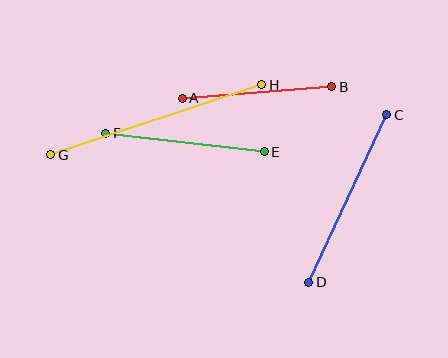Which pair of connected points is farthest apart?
Points G and H are farthest apart.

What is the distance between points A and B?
The distance is approximately 150 pixels.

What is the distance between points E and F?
The distance is approximately 160 pixels.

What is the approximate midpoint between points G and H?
The midpoint is at approximately (156, 120) pixels.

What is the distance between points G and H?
The distance is approximately 222 pixels.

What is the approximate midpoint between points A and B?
The midpoint is at approximately (257, 93) pixels.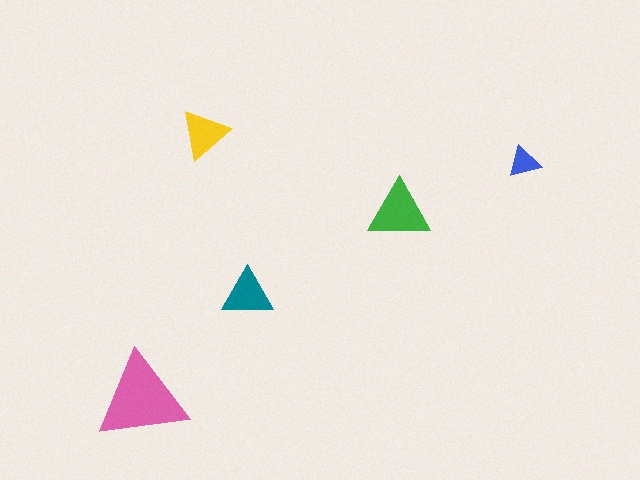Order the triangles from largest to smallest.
the pink one, the green one, the teal one, the yellow one, the blue one.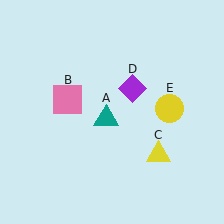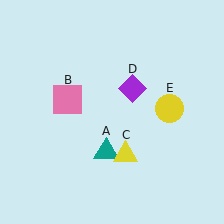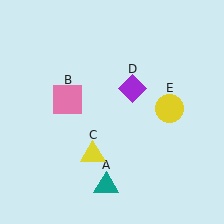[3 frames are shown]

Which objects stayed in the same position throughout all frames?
Pink square (object B) and purple diamond (object D) and yellow circle (object E) remained stationary.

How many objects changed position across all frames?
2 objects changed position: teal triangle (object A), yellow triangle (object C).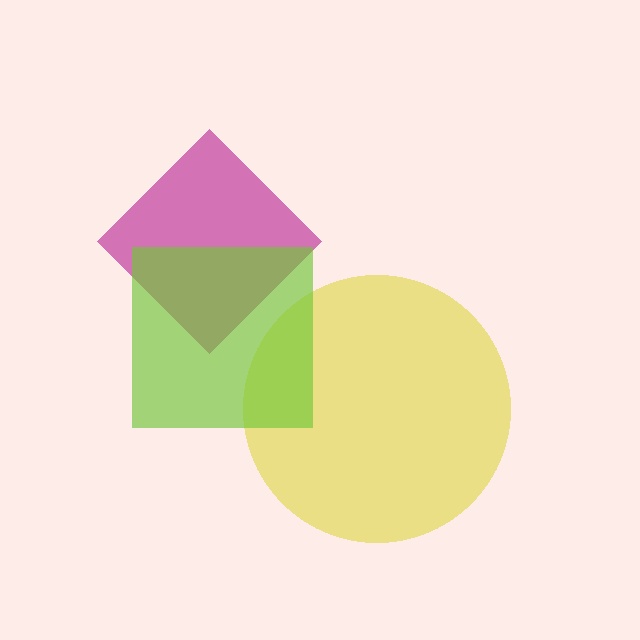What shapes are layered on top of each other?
The layered shapes are: a yellow circle, a magenta diamond, a lime square.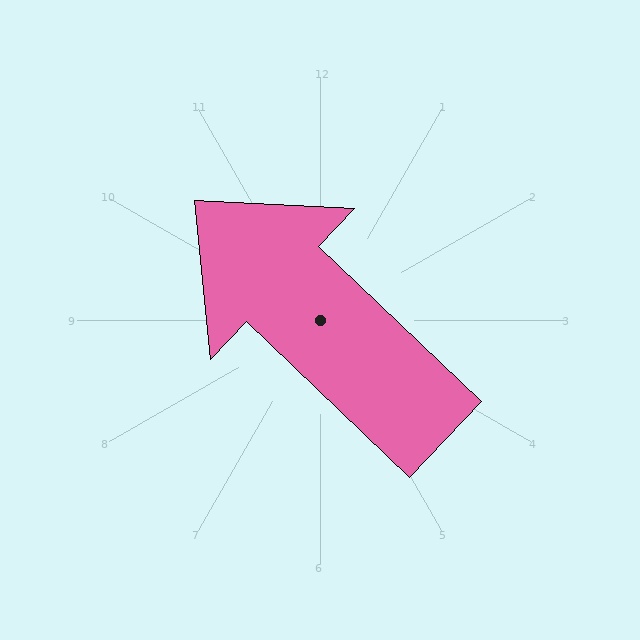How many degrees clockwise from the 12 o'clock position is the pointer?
Approximately 314 degrees.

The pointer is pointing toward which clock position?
Roughly 10 o'clock.